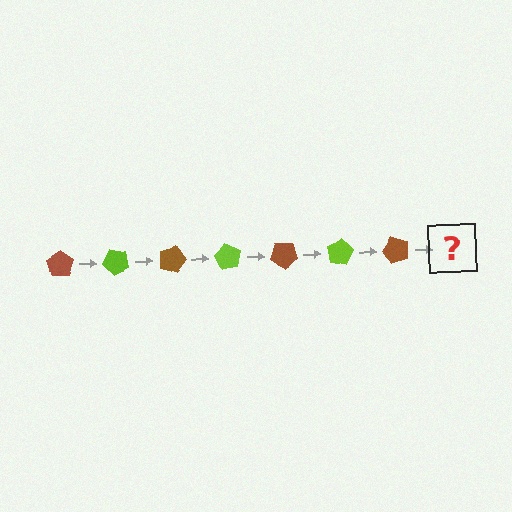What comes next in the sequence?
The next element should be a lime pentagon, rotated 315 degrees from the start.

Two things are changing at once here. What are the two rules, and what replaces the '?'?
The two rules are that it rotates 45 degrees each step and the color cycles through brown and lime. The '?' should be a lime pentagon, rotated 315 degrees from the start.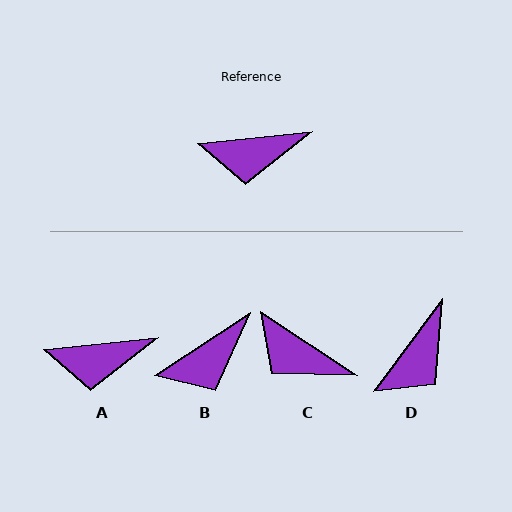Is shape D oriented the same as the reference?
No, it is off by about 47 degrees.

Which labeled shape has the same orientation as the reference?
A.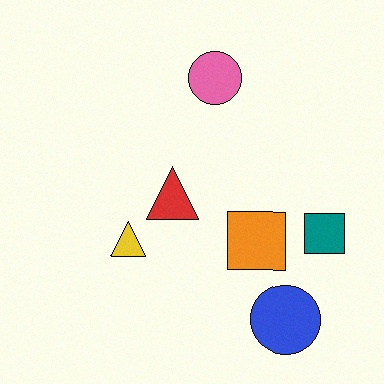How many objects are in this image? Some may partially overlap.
There are 6 objects.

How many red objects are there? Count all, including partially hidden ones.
There is 1 red object.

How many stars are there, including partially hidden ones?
There are no stars.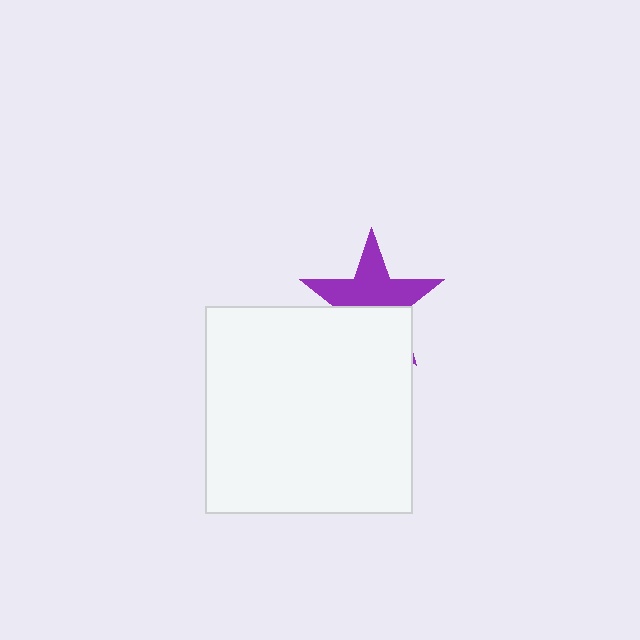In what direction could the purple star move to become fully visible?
The purple star could move up. That would shift it out from behind the white square entirely.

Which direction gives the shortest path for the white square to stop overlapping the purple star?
Moving down gives the shortest separation.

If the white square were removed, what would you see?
You would see the complete purple star.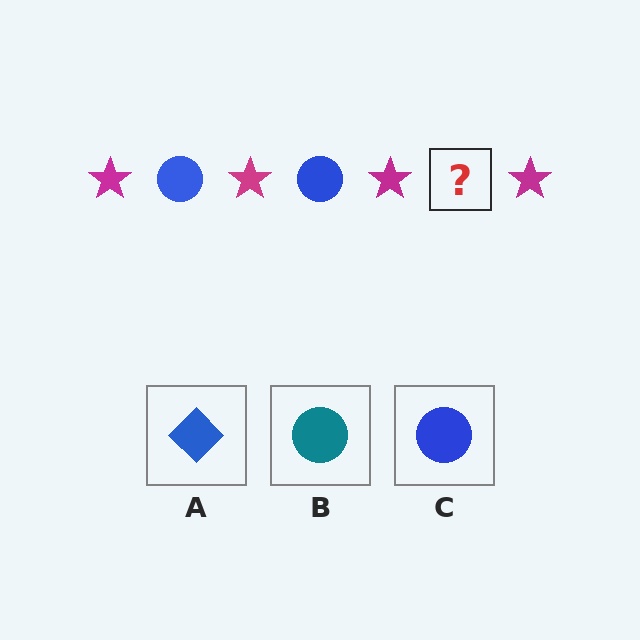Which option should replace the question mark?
Option C.